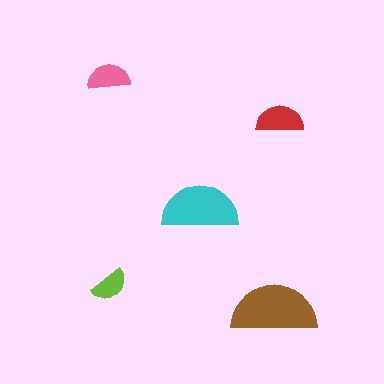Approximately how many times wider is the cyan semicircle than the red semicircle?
About 1.5 times wider.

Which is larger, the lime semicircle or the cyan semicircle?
The cyan one.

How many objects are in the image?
There are 5 objects in the image.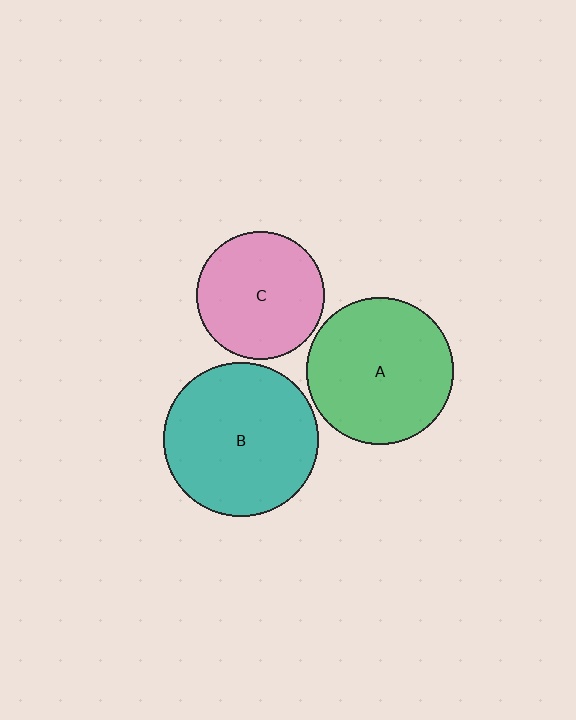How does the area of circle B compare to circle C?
Approximately 1.5 times.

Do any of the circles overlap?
No, none of the circles overlap.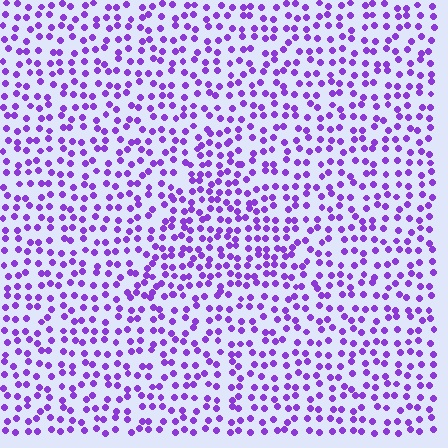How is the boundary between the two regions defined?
The boundary is defined by a change in element density (approximately 1.4x ratio). All elements are the same color, size, and shape.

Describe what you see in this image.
The image contains small purple elements arranged at two different densities. A triangle-shaped region is visible where the elements are more densely packed than the surrounding area.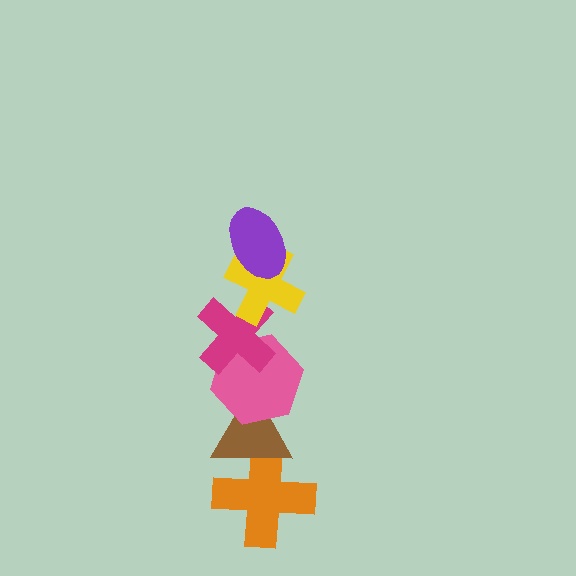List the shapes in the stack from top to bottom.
From top to bottom: the purple ellipse, the yellow cross, the magenta cross, the pink hexagon, the brown triangle, the orange cross.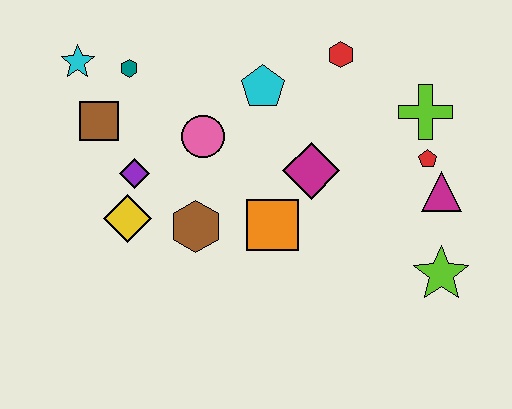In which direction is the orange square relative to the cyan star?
The orange square is to the right of the cyan star.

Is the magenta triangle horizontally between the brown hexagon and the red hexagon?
No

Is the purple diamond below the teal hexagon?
Yes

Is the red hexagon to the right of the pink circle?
Yes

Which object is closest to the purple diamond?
The yellow diamond is closest to the purple diamond.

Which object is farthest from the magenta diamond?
The cyan star is farthest from the magenta diamond.